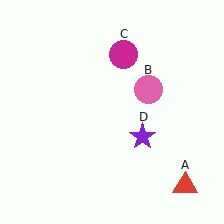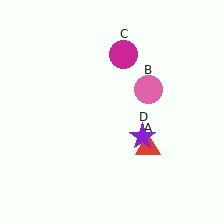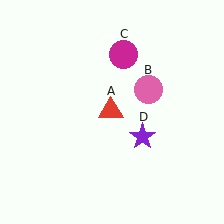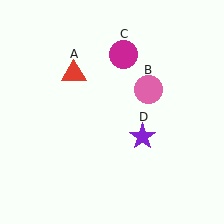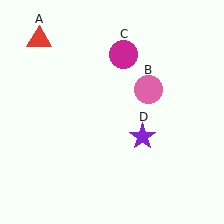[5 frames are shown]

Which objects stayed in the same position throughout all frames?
Pink circle (object B) and magenta circle (object C) and purple star (object D) remained stationary.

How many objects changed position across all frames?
1 object changed position: red triangle (object A).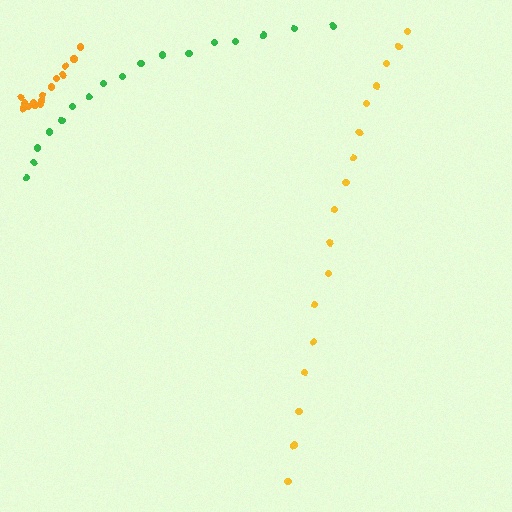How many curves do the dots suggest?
There are 3 distinct paths.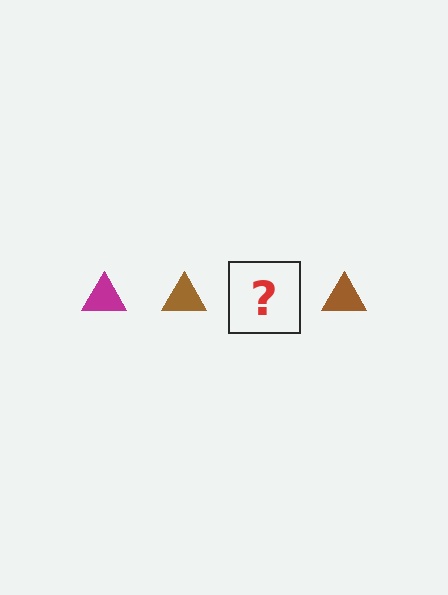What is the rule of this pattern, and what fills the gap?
The rule is that the pattern cycles through magenta, brown triangles. The gap should be filled with a magenta triangle.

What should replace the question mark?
The question mark should be replaced with a magenta triangle.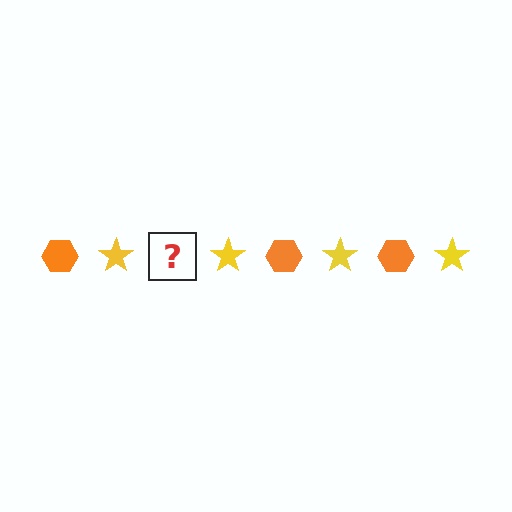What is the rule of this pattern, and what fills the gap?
The rule is that the pattern alternates between orange hexagon and yellow star. The gap should be filled with an orange hexagon.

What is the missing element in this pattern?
The missing element is an orange hexagon.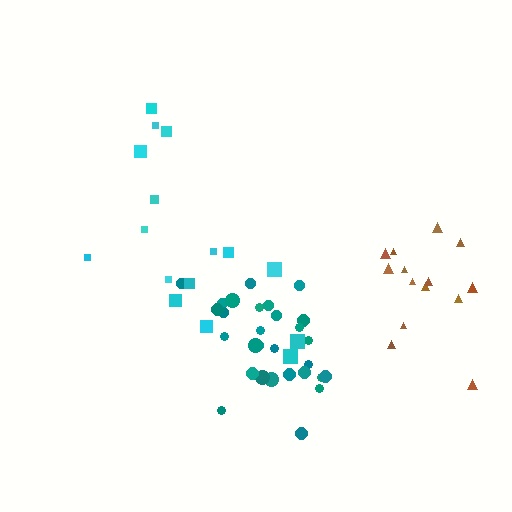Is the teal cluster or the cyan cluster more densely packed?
Teal.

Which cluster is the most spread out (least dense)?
Cyan.